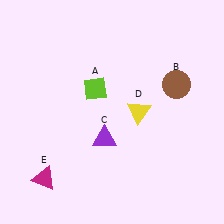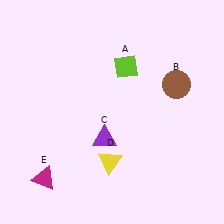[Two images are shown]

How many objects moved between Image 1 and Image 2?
2 objects moved between the two images.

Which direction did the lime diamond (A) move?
The lime diamond (A) moved right.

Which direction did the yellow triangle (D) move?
The yellow triangle (D) moved down.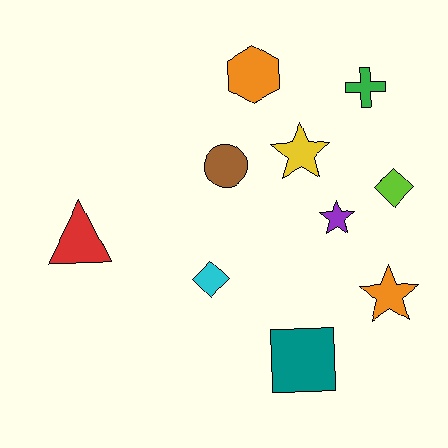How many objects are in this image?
There are 10 objects.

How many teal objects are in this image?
There is 1 teal object.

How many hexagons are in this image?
There is 1 hexagon.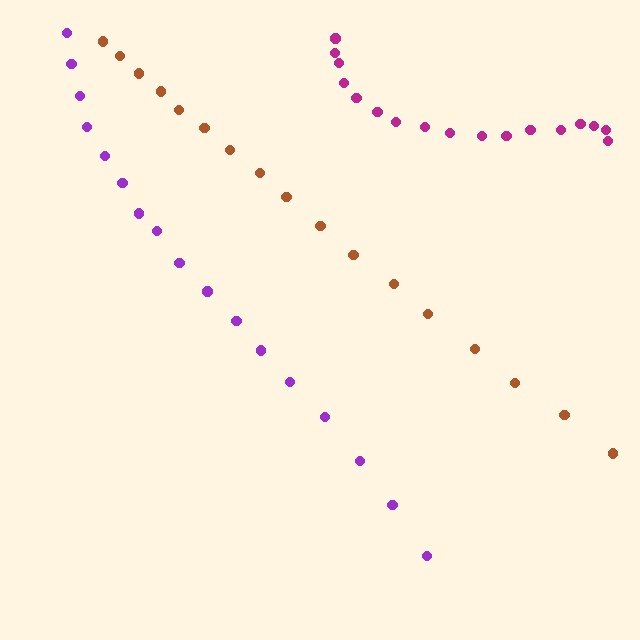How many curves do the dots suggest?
There are 3 distinct paths.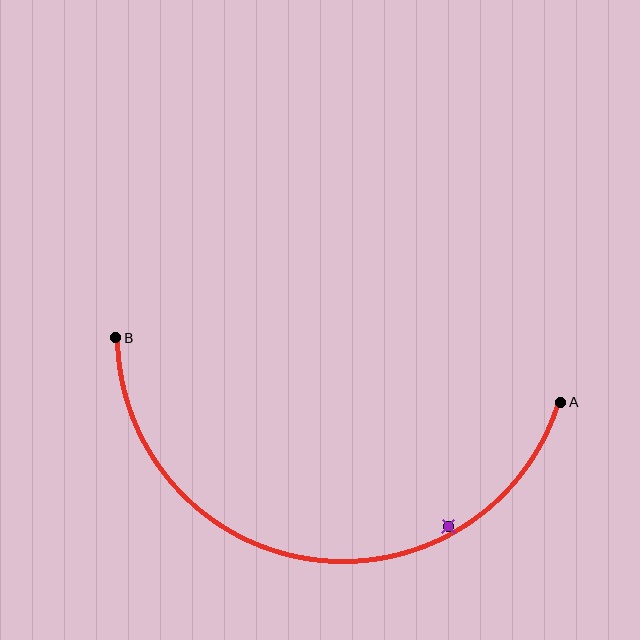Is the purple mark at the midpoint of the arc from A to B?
No — the purple mark does not lie on the arc at all. It sits slightly inside the curve.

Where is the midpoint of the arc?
The arc midpoint is the point on the curve farthest from the straight line joining A and B. It sits below that line.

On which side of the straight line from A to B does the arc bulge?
The arc bulges below the straight line connecting A and B.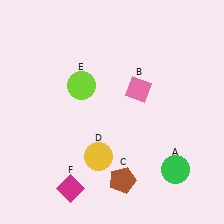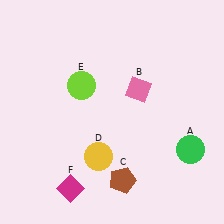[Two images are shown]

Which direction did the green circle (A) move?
The green circle (A) moved up.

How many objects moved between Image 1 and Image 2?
1 object moved between the two images.